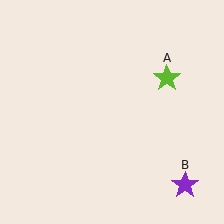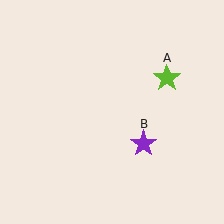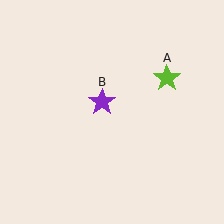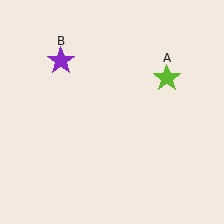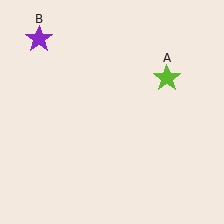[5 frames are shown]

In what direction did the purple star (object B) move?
The purple star (object B) moved up and to the left.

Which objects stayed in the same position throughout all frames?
Lime star (object A) remained stationary.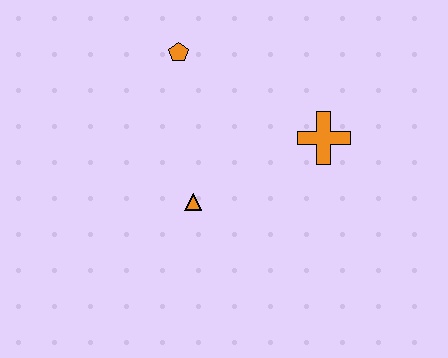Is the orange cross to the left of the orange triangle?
No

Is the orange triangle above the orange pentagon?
No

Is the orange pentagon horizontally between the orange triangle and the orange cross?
No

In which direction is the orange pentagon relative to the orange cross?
The orange pentagon is to the left of the orange cross.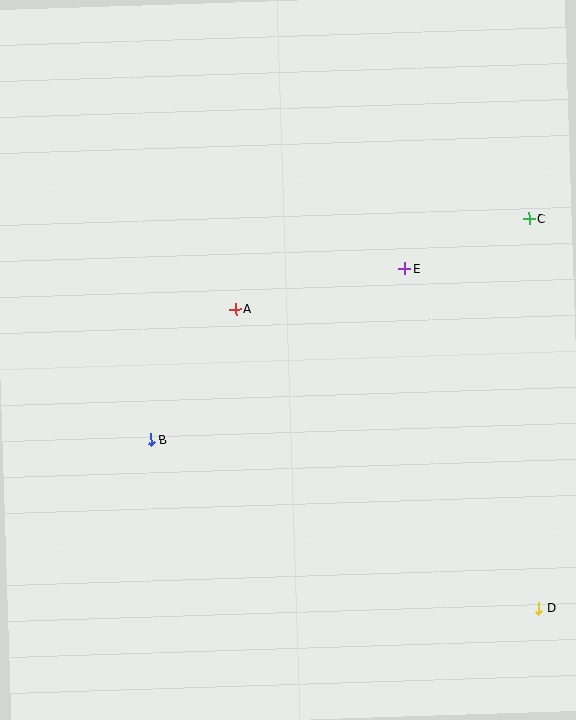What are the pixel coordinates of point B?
Point B is at (151, 440).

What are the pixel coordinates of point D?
Point D is at (539, 609).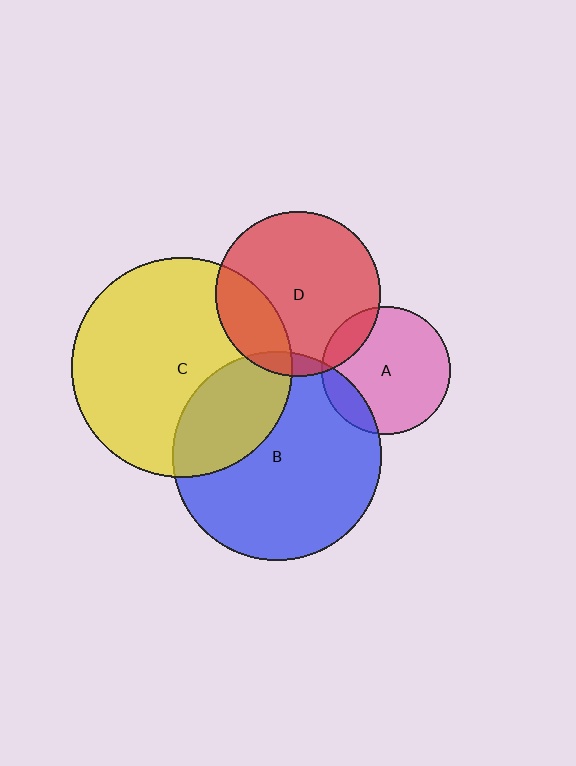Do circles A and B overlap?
Yes.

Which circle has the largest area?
Circle C (yellow).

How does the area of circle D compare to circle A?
Approximately 1.6 times.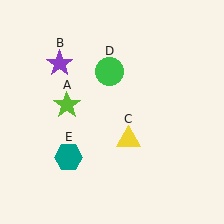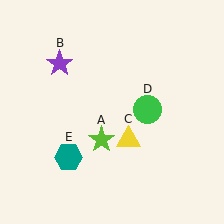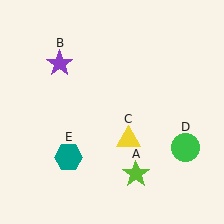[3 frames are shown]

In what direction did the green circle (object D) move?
The green circle (object D) moved down and to the right.